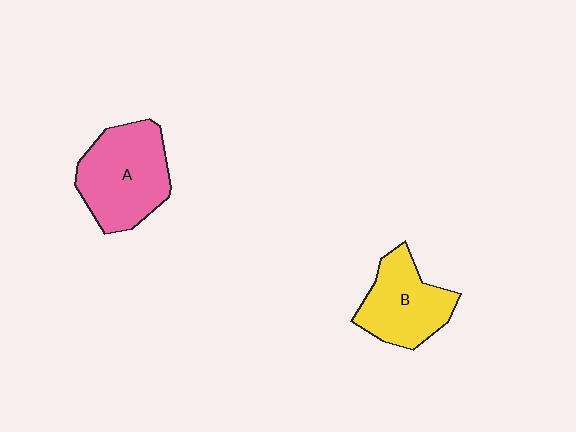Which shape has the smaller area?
Shape B (yellow).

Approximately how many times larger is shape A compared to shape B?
Approximately 1.3 times.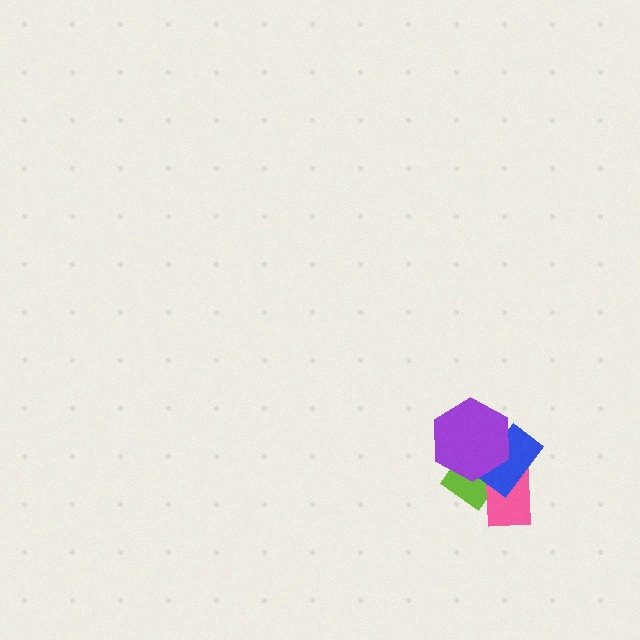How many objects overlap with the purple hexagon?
3 objects overlap with the purple hexagon.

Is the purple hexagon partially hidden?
No, no other shape covers it.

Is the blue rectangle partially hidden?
Yes, it is partially covered by another shape.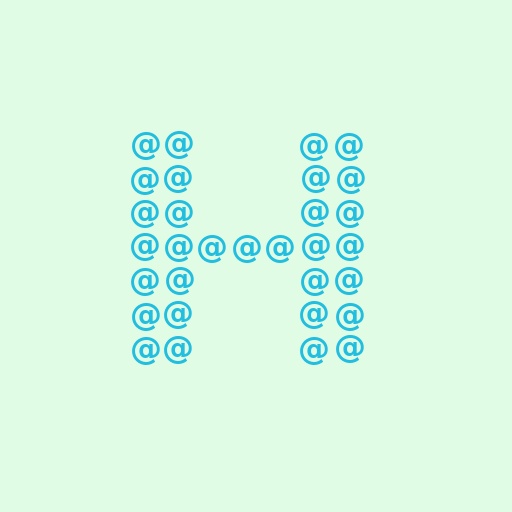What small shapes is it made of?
It is made of small at signs.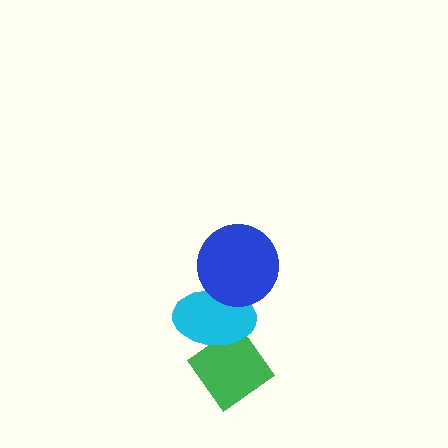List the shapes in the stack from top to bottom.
From top to bottom: the blue circle, the cyan ellipse, the green diamond.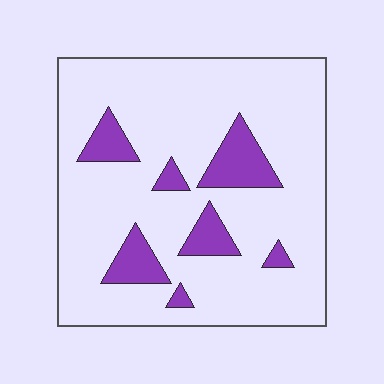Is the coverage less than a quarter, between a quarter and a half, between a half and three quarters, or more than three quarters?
Less than a quarter.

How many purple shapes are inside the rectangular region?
7.